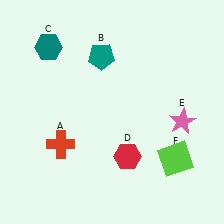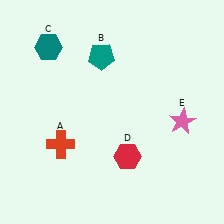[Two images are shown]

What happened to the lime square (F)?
The lime square (F) was removed in Image 2. It was in the bottom-right area of Image 1.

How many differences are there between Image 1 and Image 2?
There is 1 difference between the two images.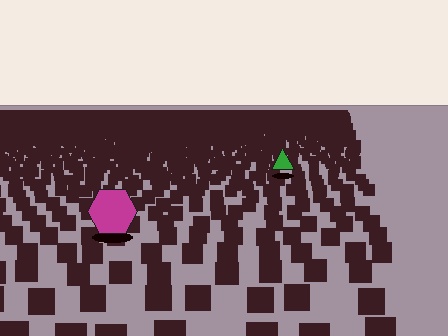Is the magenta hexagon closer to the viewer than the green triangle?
Yes. The magenta hexagon is closer — you can tell from the texture gradient: the ground texture is coarser near it.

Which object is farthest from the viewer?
The green triangle is farthest from the viewer. It appears smaller and the ground texture around it is denser.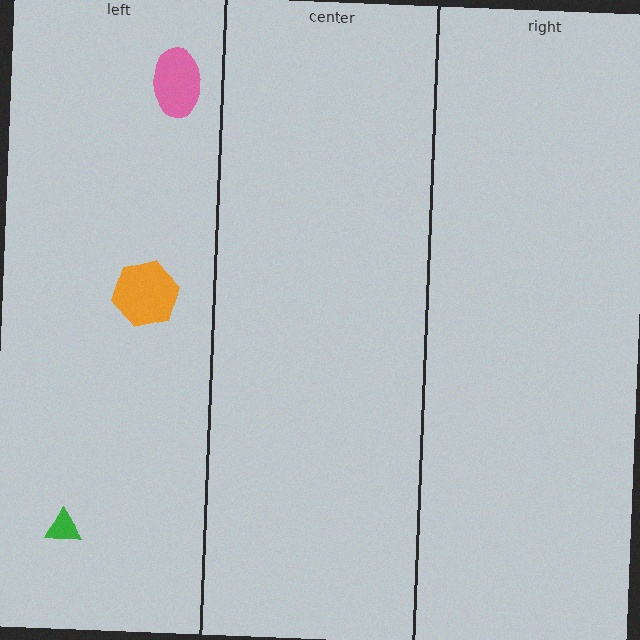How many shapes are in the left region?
3.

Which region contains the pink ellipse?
The left region.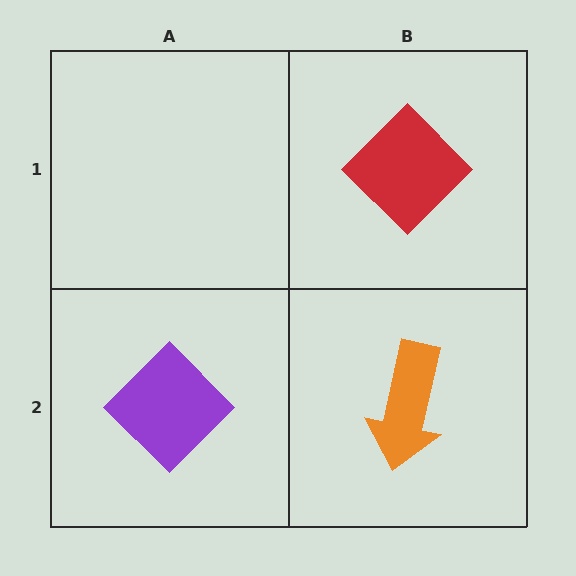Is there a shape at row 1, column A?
No, that cell is empty.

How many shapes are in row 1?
1 shape.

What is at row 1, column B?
A red diamond.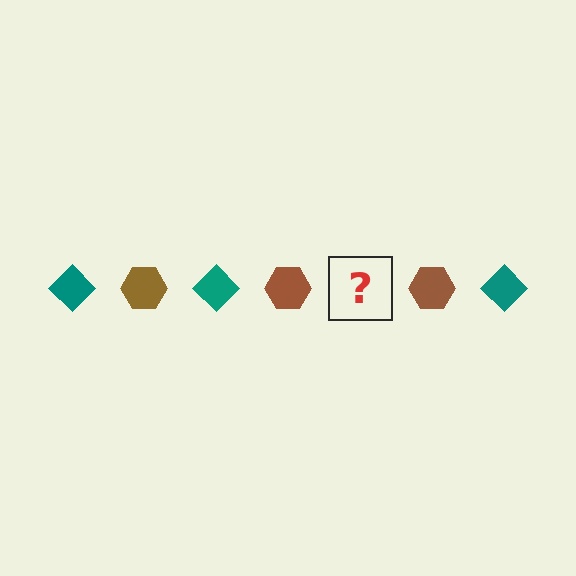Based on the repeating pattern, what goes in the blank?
The blank should be a teal diamond.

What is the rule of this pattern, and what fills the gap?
The rule is that the pattern alternates between teal diamond and brown hexagon. The gap should be filled with a teal diamond.